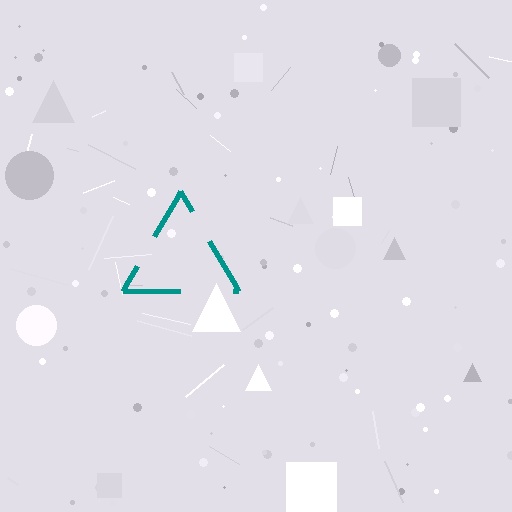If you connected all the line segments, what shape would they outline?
They would outline a triangle.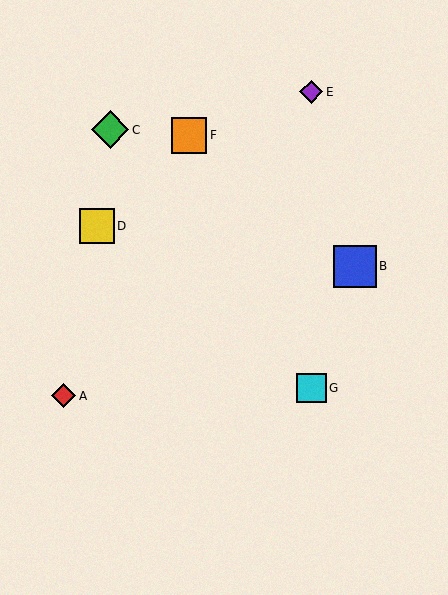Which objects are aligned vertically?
Objects E, G are aligned vertically.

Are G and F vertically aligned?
No, G is at x≈311 and F is at x≈189.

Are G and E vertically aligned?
Yes, both are at x≈311.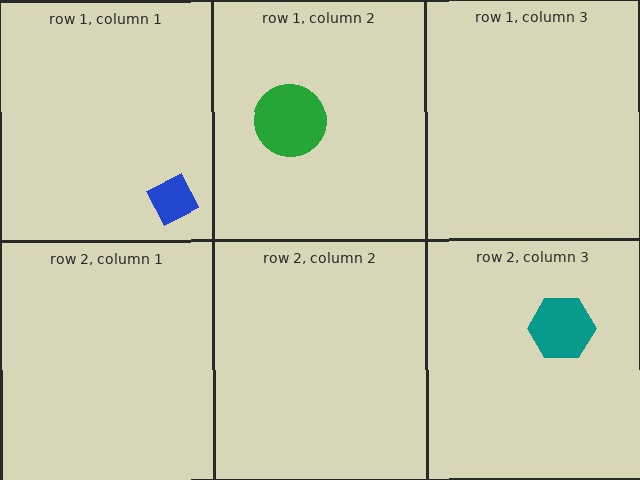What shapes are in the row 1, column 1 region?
The blue diamond.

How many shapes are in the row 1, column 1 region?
1.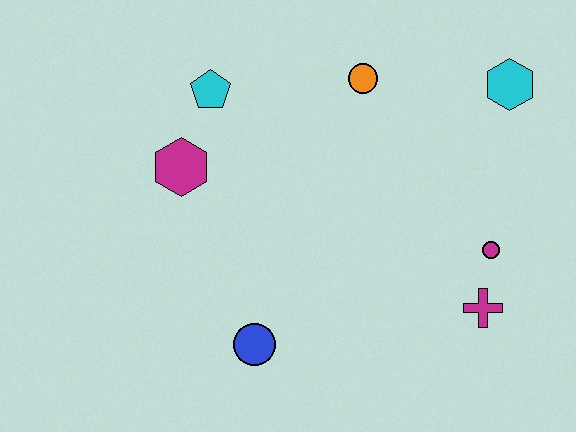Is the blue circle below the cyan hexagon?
Yes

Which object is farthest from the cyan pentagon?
The magenta cross is farthest from the cyan pentagon.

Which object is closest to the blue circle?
The magenta hexagon is closest to the blue circle.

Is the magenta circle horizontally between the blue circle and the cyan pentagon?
No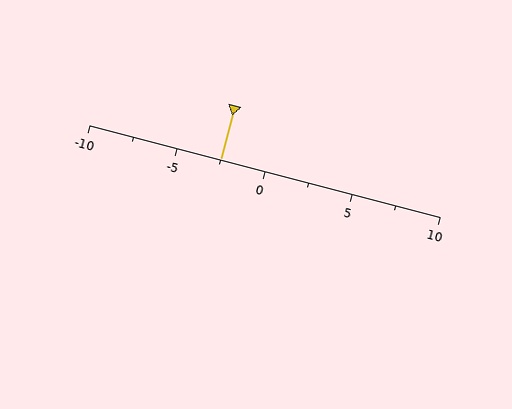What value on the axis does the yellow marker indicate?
The marker indicates approximately -2.5.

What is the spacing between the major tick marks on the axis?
The major ticks are spaced 5 apart.